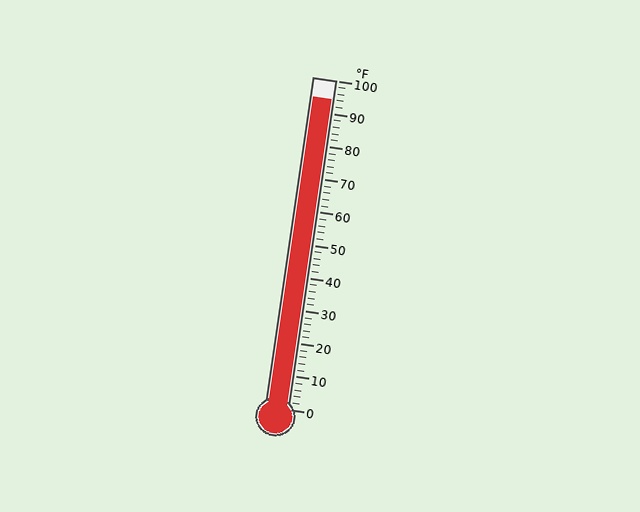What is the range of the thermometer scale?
The thermometer scale ranges from 0°F to 100°F.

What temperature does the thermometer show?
The thermometer shows approximately 94°F.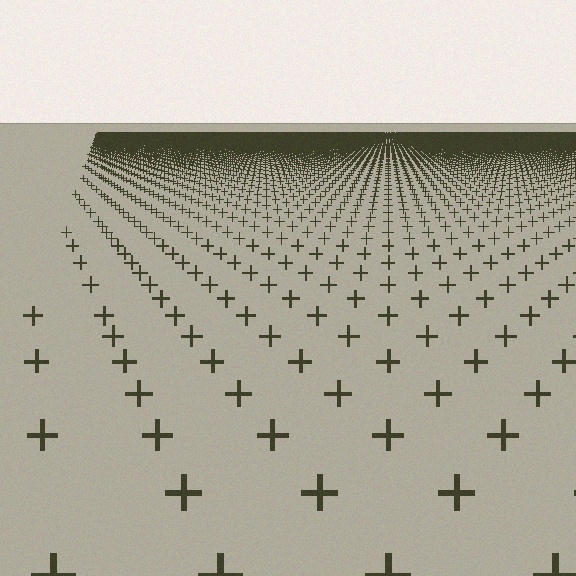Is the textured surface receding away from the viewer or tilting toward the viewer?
The surface is receding away from the viewer. Texture elements get smaller and denser toward the top.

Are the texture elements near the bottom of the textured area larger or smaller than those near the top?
Larger. Near the bottom, elements are closer to the viewer and appear at a bigger on-screen size.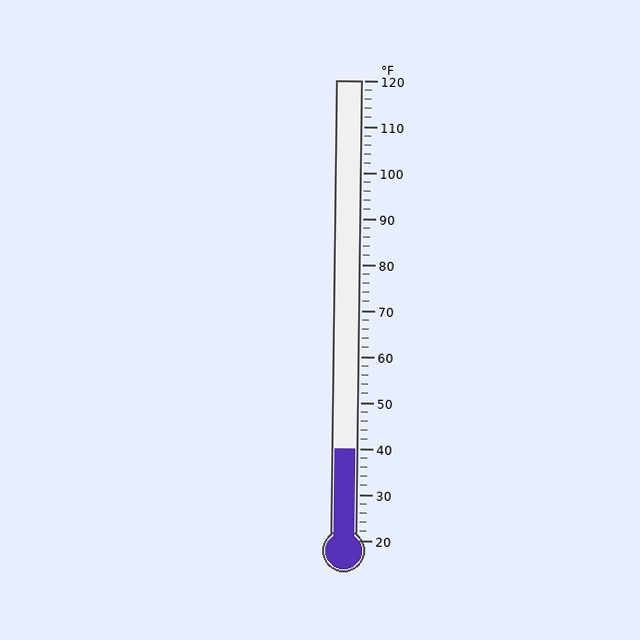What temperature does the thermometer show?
The thermometer shows approximately 40°F.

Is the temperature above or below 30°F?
The temperature is above 30°F.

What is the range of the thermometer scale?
The thermometer scale ranges from 20°F to 120°F.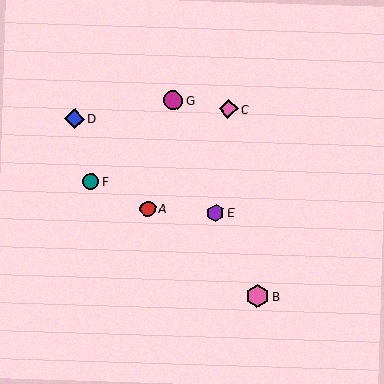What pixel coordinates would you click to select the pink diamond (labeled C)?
Click at (229, 109) to select the pink diamond C.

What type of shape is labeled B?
Shape B is a pink hexagon.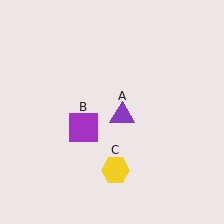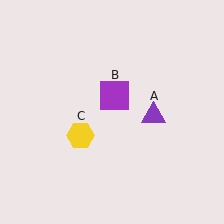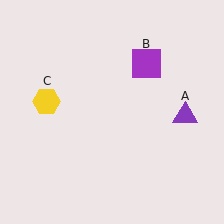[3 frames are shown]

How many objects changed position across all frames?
3 objects changed position: purple triangle (object A), purple square (object B), yellow hexagon (object C).